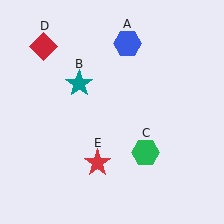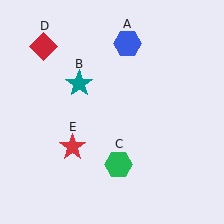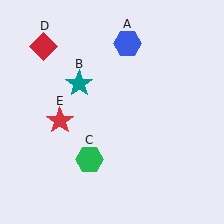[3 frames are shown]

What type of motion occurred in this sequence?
The green hexagon (object C), red star (object E) rotated clockwise around the center of the scene.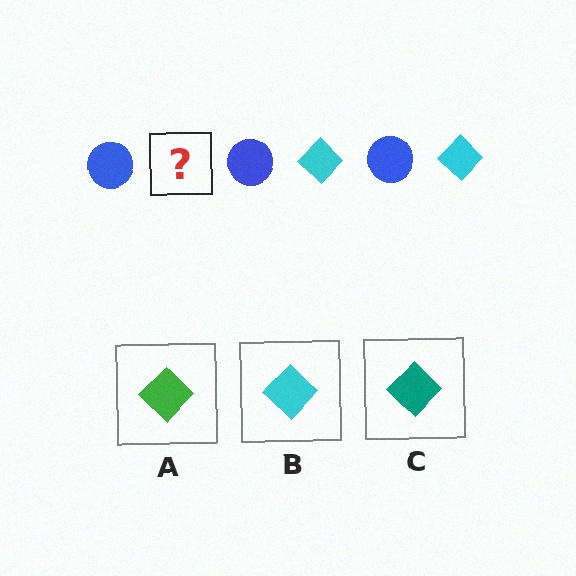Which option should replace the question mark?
Option B.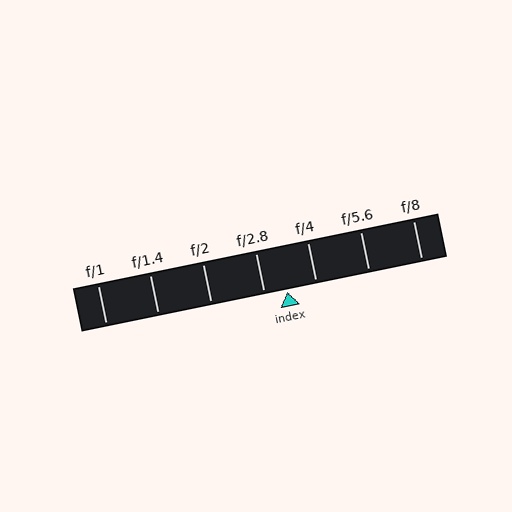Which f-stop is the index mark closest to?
The index mark is closest to f/2.8.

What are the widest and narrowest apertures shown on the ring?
The widest aperture shown is f/1 and the narrowest is f/8.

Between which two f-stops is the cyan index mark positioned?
The index mark is between f/2.8 and f/4.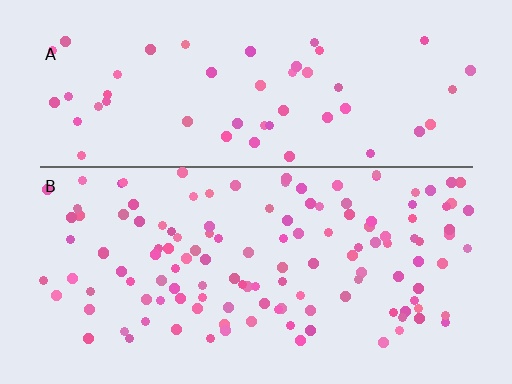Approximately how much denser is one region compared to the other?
Approximately 2.4× — region B over region A.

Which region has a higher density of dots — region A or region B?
B (the bottom).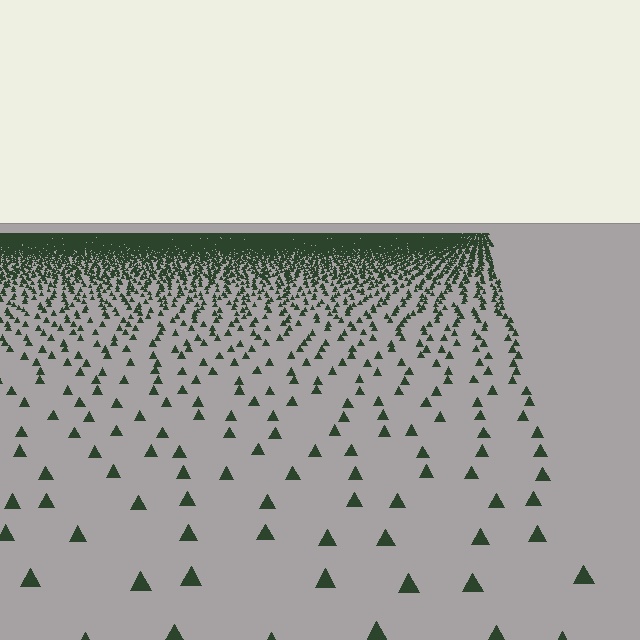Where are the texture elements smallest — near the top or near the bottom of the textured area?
Near the top.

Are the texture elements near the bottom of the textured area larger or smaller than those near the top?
Larger. Near the bottom, elements are closer to the viewer and appear at a bigger on-screen size.